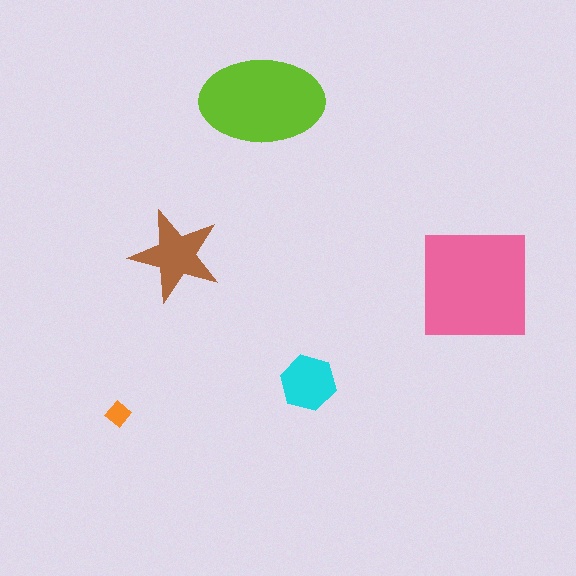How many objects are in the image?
There are 5 objects in the image.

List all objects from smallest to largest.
The orange diamond, the cyan hexagon, the brown star, the lime ellipse, the pink square.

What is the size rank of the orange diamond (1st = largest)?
5th.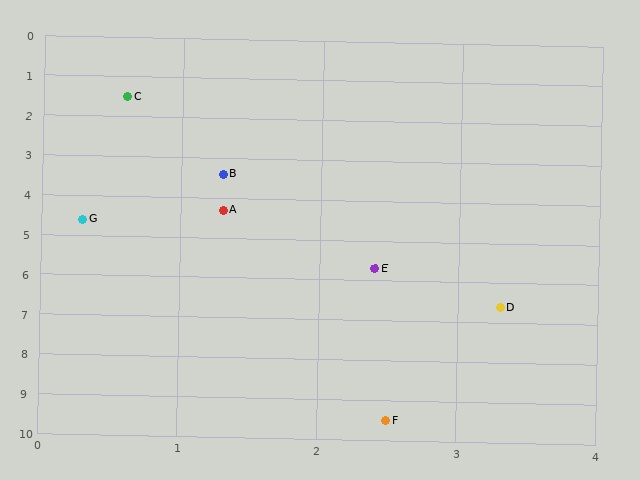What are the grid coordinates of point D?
Point D is at approximately (3.3, 6.6).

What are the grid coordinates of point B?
Point B is at approximately (1.3, 3.4).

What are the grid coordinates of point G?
Point G is at approximately (0.3, 4.6).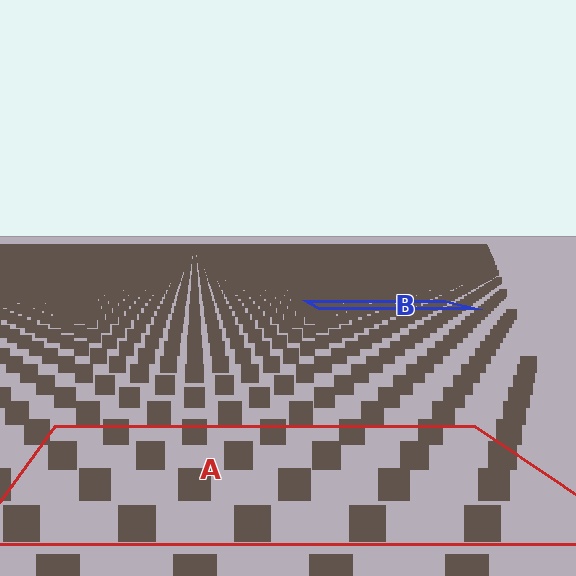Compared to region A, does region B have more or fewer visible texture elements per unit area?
Region B has more texture elements per unit area — they are packed more densely because it is farther away.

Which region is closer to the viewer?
Region A is closer. The texture elements there are larger and more spread out.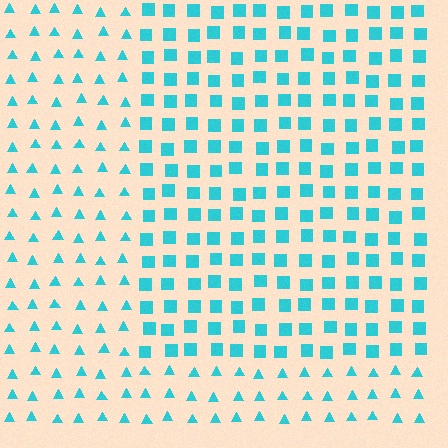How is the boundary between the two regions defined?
The boundary is defined by a change in element shape: squares inside vs. triangles outside. All elements share the same color and spacing.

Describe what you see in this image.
The image is filled with small cyan elements arranged in a uniform grid. A rectangle-shaped region contains squares, while the surrounding area contains triangles. The boundary is defined purely by the change in element shape.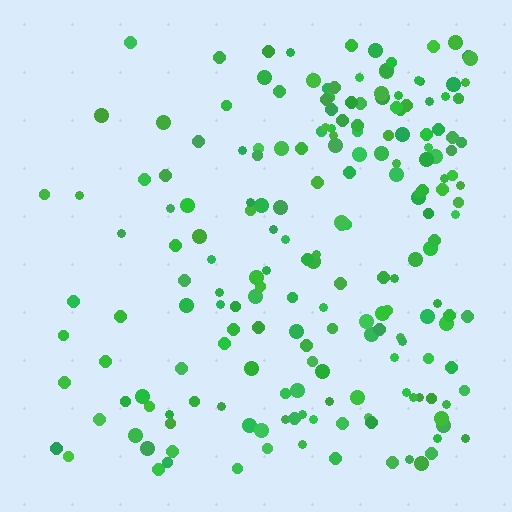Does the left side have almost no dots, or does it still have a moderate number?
Still a moderate number, just noticeably fewer than the right.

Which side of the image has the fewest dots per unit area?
The left.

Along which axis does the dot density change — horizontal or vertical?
Horizontal.